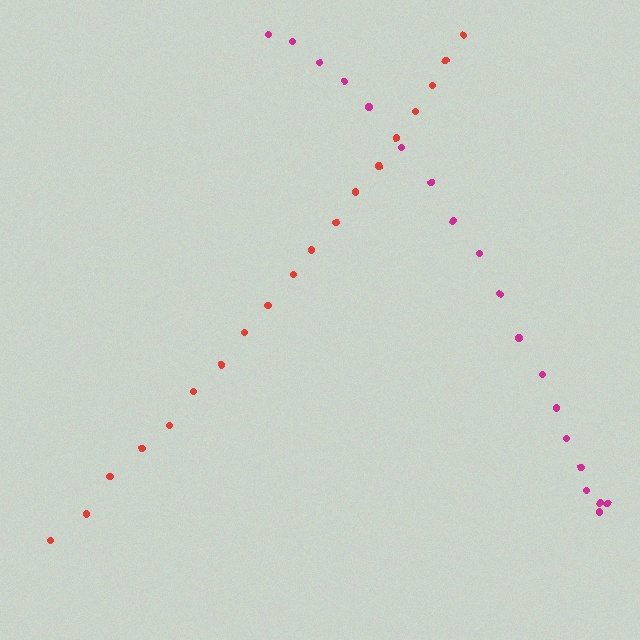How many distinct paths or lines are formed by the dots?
There are 2 distinct paths.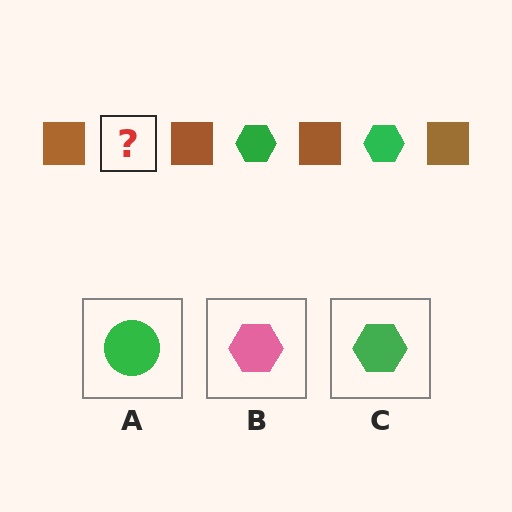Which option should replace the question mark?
Option C.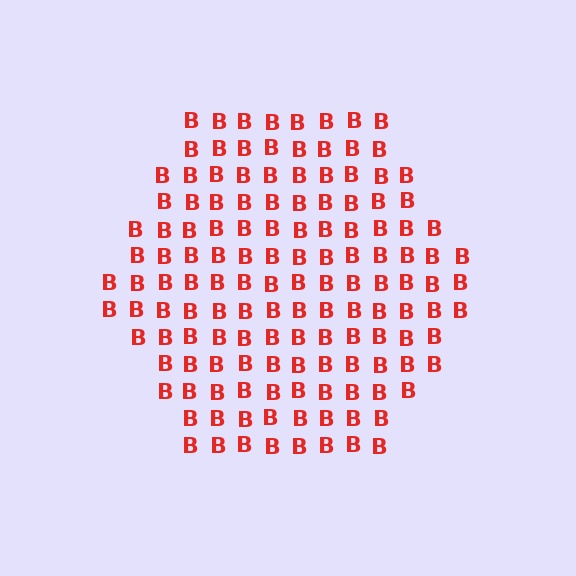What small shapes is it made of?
It is made of small letter B's.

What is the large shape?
The large shape is a hexagon.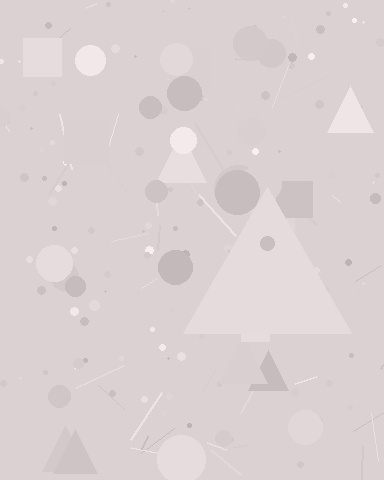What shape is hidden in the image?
A triangle is hidden in the image.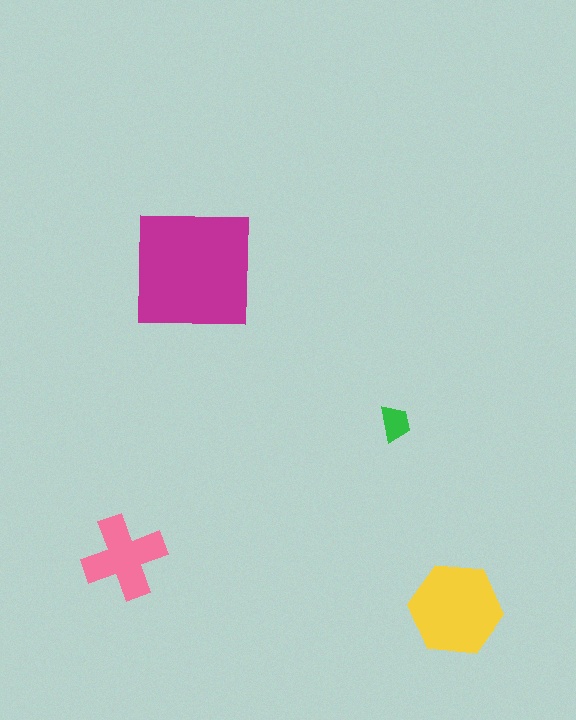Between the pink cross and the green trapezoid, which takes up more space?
The pink cross.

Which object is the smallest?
The green trapezoid.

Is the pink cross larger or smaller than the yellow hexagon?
Smaller.